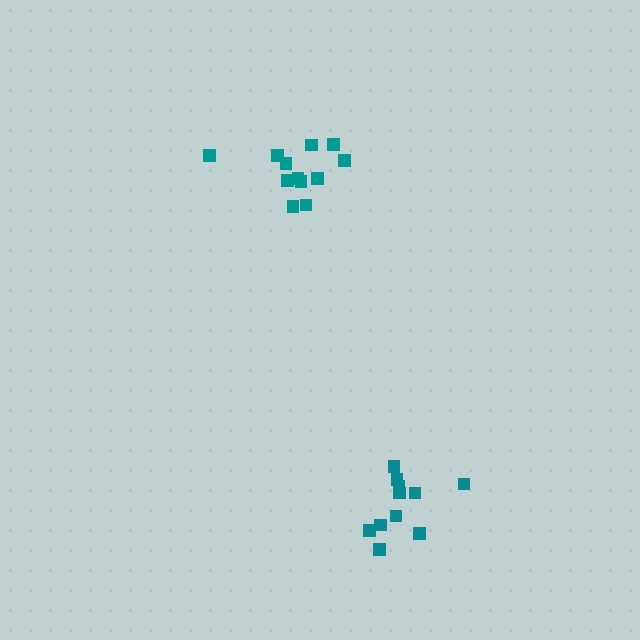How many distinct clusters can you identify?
There are 2 distinct clusters.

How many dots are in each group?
Group 1: 12 dots, Group 2: 11 dots (23 total).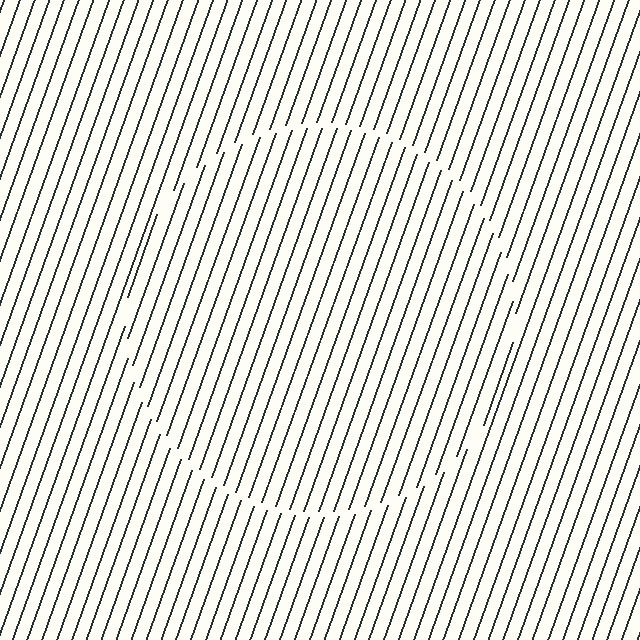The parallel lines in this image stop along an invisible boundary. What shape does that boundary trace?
An illusory circle. The interior of the shape contains the same grating, shifted by half a period — the contour is defined by the phase discontinuity where line-ends from the inner and outer gratings abut.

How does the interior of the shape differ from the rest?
The interior of the shape contains the same grating, shifted by half a period — the contour is defined by the phase discontinuity where line-ends from the inner and outer gratings abut.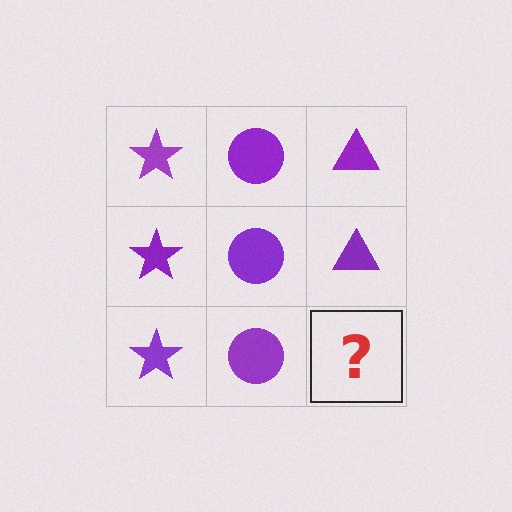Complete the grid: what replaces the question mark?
The question mark should be replaced with a purple triangle.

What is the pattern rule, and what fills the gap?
The rule is that each column has a consistent shape. The gap should be filled with a purple triangle.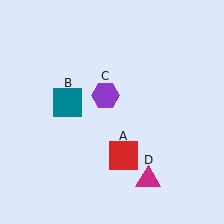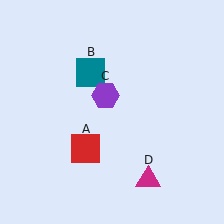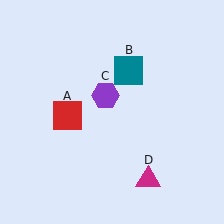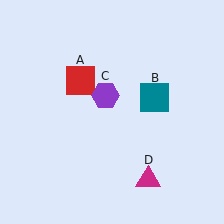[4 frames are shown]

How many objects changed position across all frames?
2 objects changed position: red square (object A), teal square (object B).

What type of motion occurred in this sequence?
The red square (object A), teal square (object B) rotated clockwise around the center of the scene.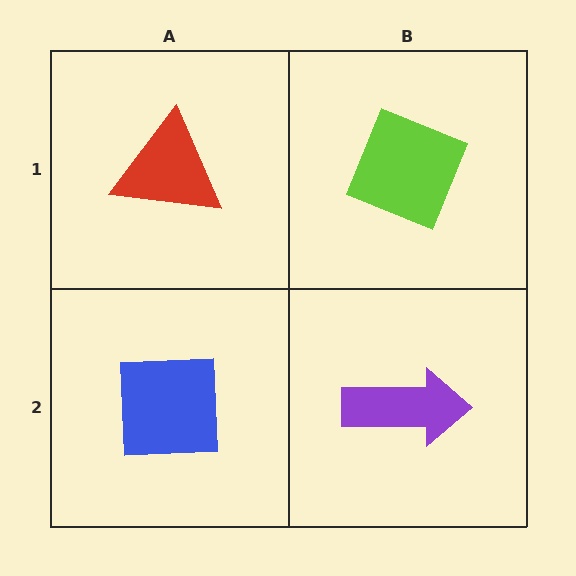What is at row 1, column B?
A lime diamond.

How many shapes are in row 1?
2 shapes.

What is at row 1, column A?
A red triangle.